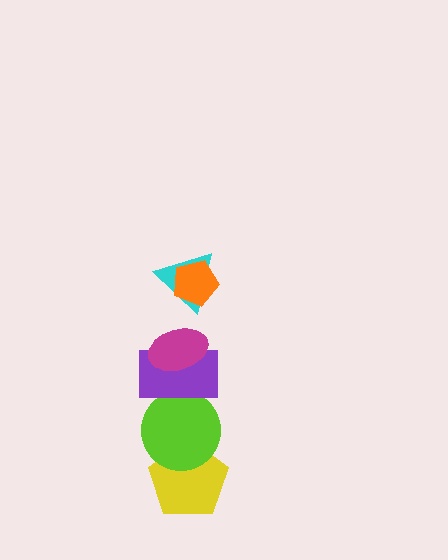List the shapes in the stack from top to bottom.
From top to bottom: the orange pentagon, the cyan triangle, the magenta ellipse, the purple rectangle, the lime circle, the yellow pentagon.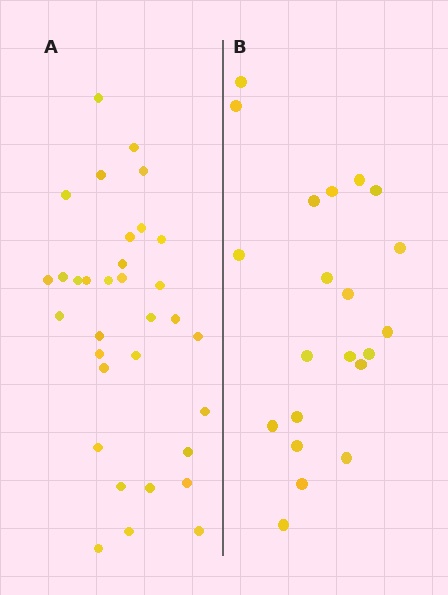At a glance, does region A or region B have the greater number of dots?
Region A (the left region) has more dots.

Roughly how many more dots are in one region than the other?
Region A has roughly 12 or so more dots than region B.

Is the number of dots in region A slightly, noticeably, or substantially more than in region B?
Region A has substantially more. The ratio is roughly 1.6 to 1.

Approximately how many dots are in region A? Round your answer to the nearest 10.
About 30 dots. (The exact count is 33, which rounds to 30.)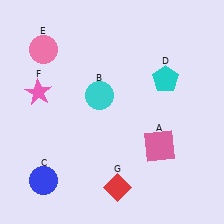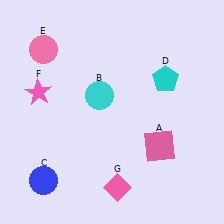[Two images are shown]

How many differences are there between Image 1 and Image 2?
There is 1 difference between the two images.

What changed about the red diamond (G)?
In Image 1, G is red. In Image 2, it changed to pink.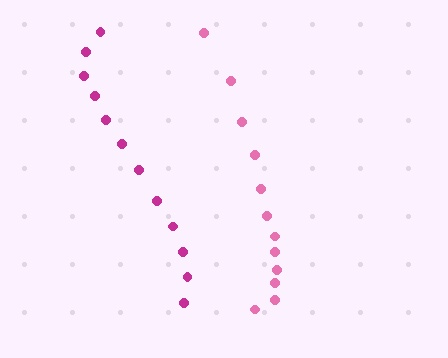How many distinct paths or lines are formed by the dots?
There are 2 distinct paths.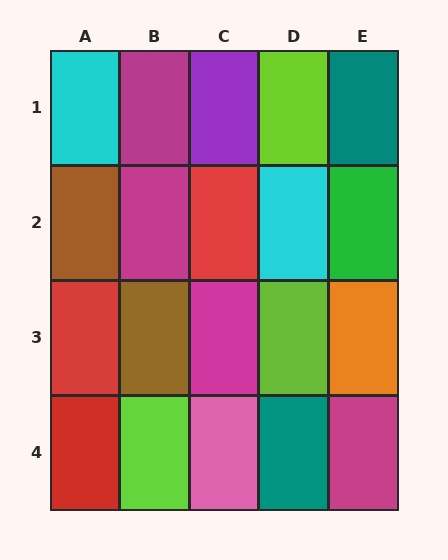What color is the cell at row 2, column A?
Brown.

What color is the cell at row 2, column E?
Green.